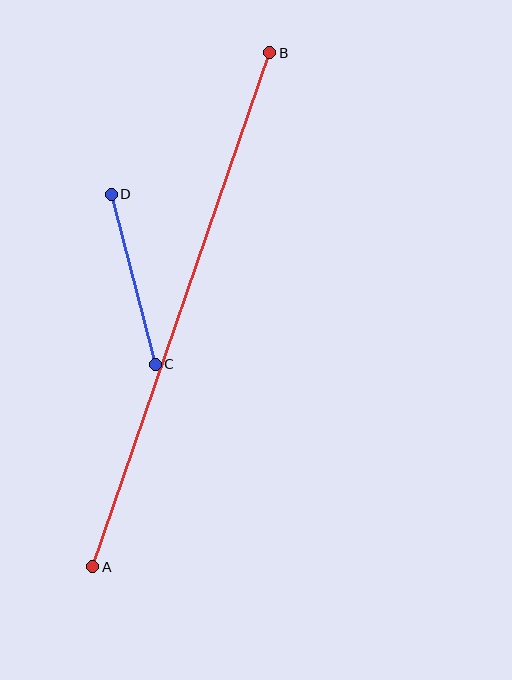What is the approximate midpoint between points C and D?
The midpoint is at approximately (133, 279) pixels.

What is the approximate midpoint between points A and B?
The midpoint is at approximately (181, 310) pixels.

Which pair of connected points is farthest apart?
Points A and B are farthest apart.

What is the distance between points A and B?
The distance is approximately 544 pixels.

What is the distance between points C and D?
The distance is approximately 175 pixels.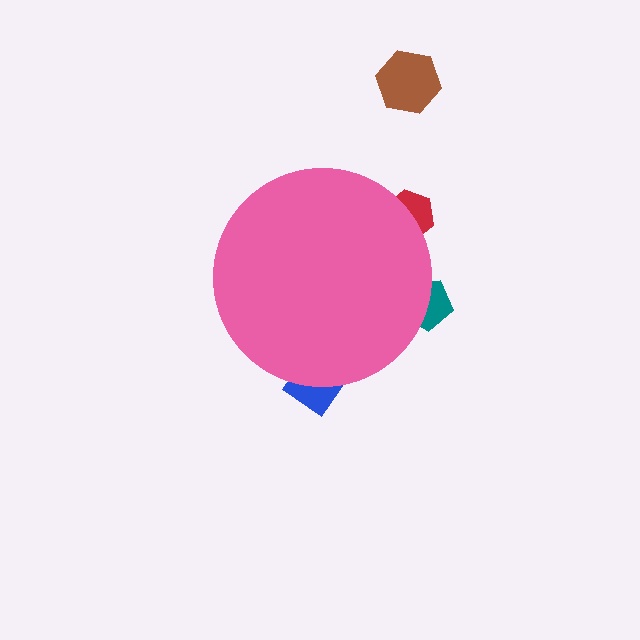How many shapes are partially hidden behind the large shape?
3 shapes are partially hidden.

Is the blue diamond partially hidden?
Yes, the blue diamond is partially hidden behind the pink circle.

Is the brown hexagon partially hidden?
No, the brown hexagon is fully visible.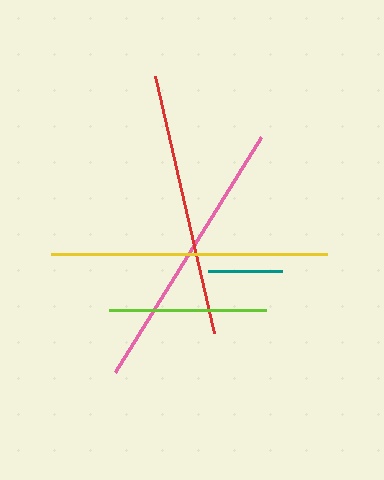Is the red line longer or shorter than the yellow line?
The yellow line is longer than the red line.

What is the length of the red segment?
The red segment is approximately 264 pixels long.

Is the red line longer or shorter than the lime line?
The red line is longer than the lime line.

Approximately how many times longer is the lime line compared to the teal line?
The lime line is approximately 2.1 times the length of the teal line.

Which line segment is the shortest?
The teal line is the shortest at approximately 73 pixels.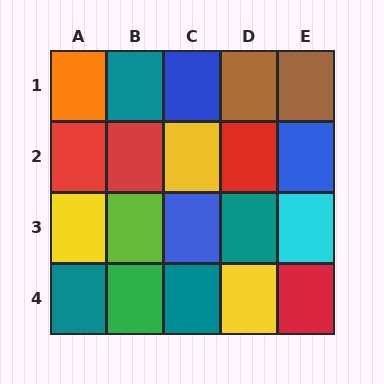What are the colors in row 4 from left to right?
Teal, green, teal, yellow, red.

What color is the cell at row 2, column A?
Red.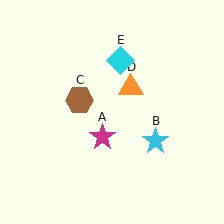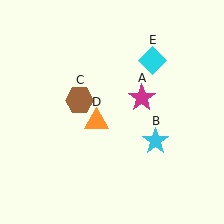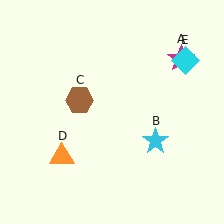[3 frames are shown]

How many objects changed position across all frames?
3 objects changed position: magenta star (object A), orange triangle (object D), cyan diamond (object E).